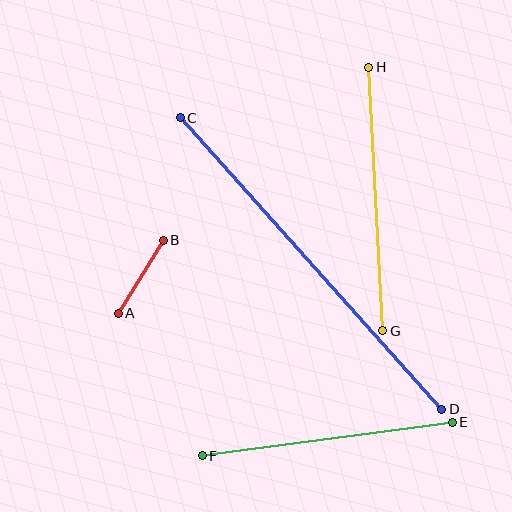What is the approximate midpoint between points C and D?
The midpoint is at approximately (311, 264) pixels.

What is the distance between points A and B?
The distance is approximately 86 pixels.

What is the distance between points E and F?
The distance is approximately 253 pixels.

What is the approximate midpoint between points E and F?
The midpoint is at approximately (327, 439) pixels.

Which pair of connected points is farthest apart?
Points C and D are farthest apart.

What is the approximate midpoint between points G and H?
The midpoint is at approximately (376, 199) pixels.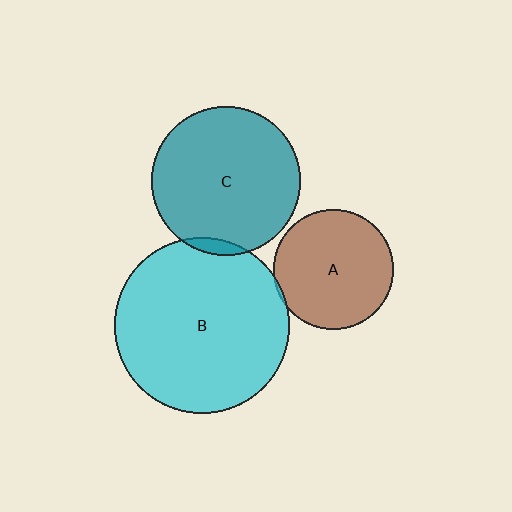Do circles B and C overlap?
Yes.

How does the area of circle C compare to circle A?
Approximately 1.6 times.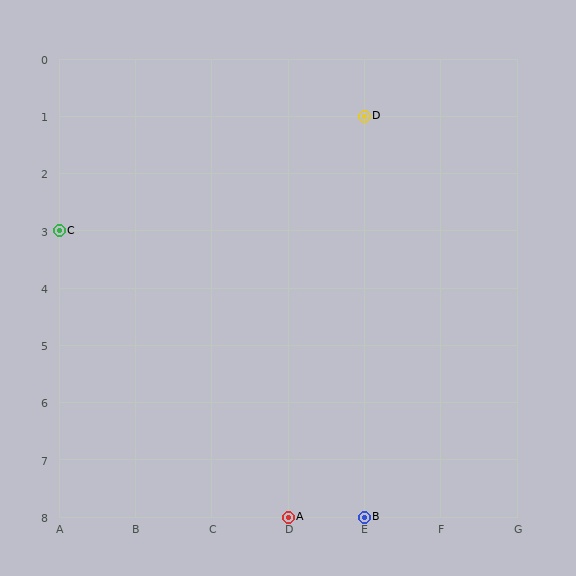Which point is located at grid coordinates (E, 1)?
Point D is at (E, 1).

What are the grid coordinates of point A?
Point A is at grid coordinates (D, 8).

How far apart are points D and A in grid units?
Points D and A are 1 column and 7 rows apart (about 7.1 grid units diagonally).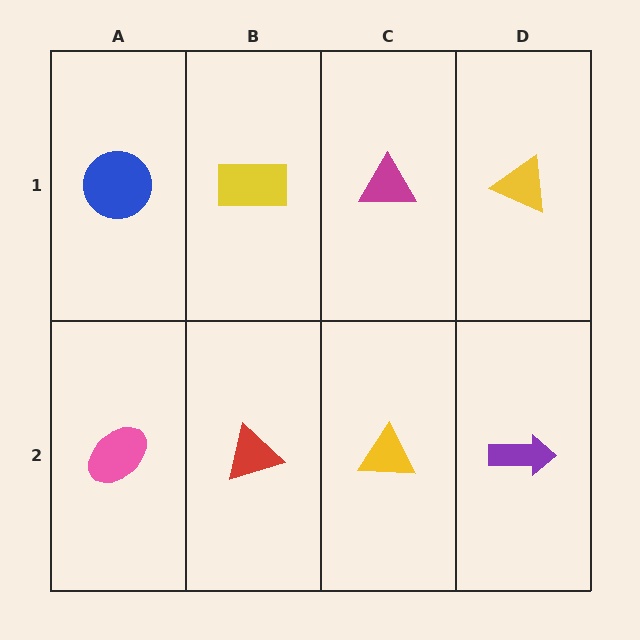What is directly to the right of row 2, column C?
A purple arrow.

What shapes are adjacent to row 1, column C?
A yellow triangle (row 2, column C), a yellow rectangle (row 1, column B), a yellow triangle (row 1, column D).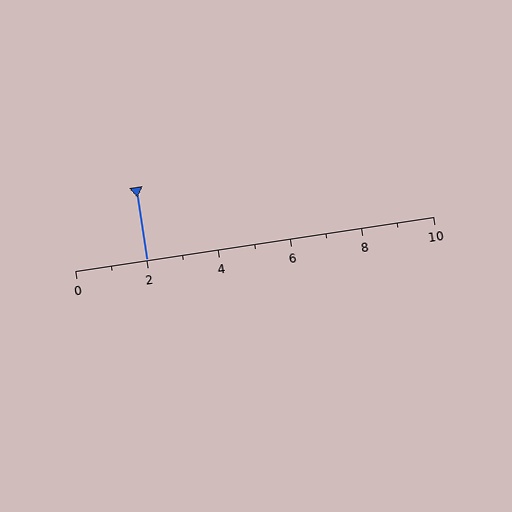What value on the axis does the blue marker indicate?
The marker indicates approximately 2.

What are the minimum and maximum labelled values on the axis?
The axis runs from 0 to 10.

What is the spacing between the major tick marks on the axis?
The major ticks are spaced 2 apart.